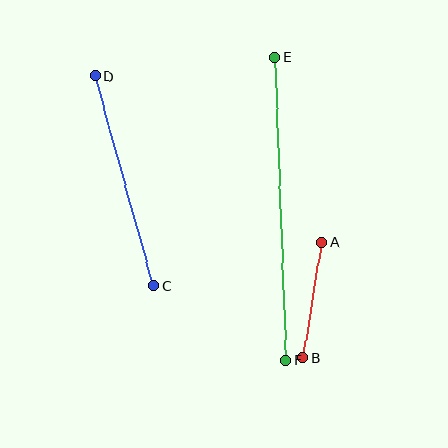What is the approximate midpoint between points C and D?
The midpoint is at approximately (124, 181) pixels.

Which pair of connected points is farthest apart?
Points E and F are farthest apart.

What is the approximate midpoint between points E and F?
The midpoint is at approximately (281, 208) pixels.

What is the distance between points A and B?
The distance is approximately 117 pixels.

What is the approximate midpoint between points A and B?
The midpoint is at approximately (312, 300) pixels.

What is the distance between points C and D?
The distance is approximately 218 pixels.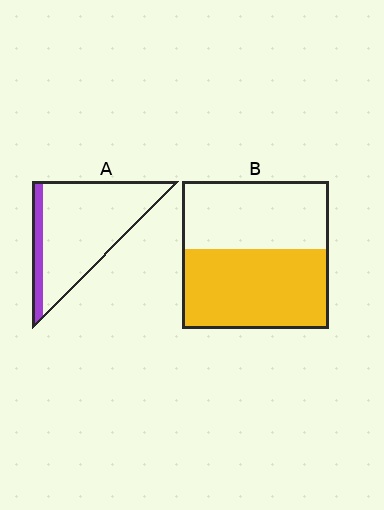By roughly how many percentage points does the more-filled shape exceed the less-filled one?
By roughly 40 percentage points (B over A).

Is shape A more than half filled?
No.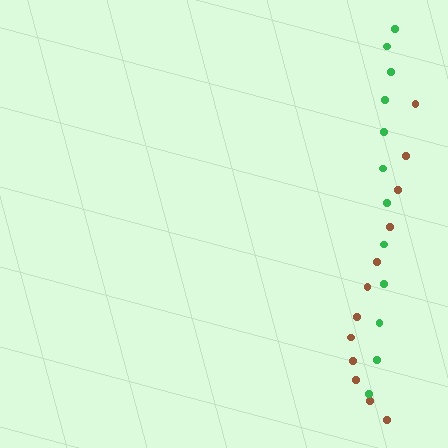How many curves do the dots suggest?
There are 2 distinct paths.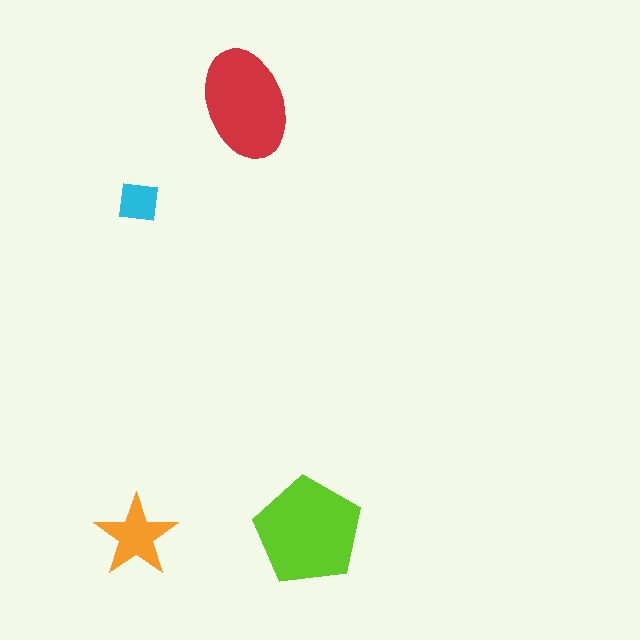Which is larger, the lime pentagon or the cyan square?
The lime pentagon.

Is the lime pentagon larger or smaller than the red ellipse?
Larger.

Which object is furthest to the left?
The orange star is leftmost.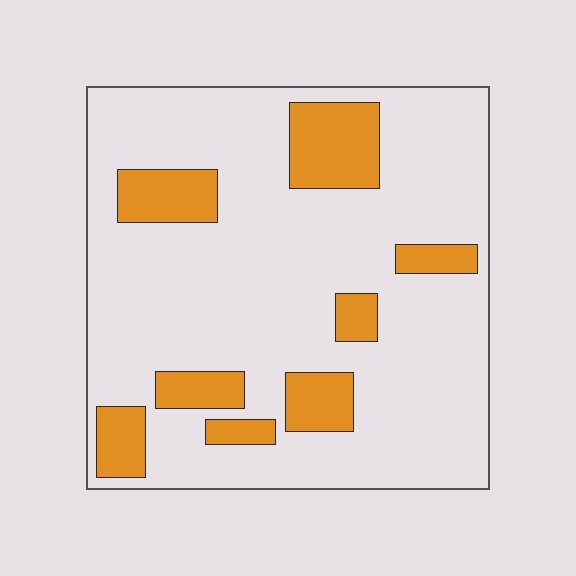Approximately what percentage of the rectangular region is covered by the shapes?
Approximately 20%.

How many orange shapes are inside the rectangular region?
8.